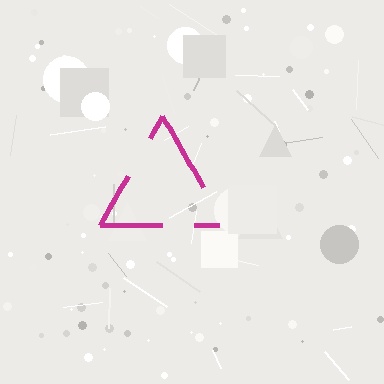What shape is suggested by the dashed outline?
The dashed outline suggests a triangle.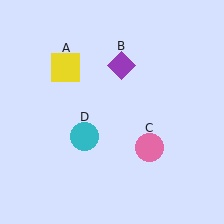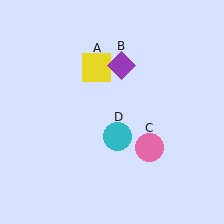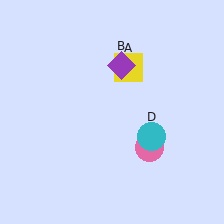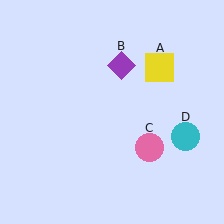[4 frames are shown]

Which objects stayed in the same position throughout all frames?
Purple diamond (object B) and pink circle (object C) remained stationary.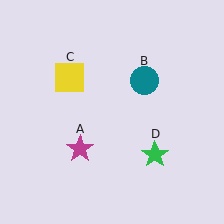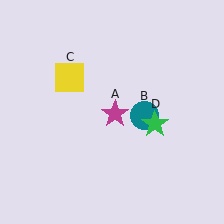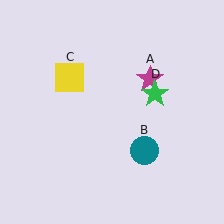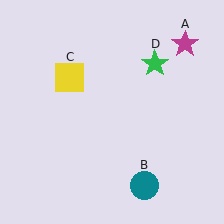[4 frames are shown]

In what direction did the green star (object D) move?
The green star (object D) moved up.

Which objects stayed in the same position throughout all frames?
Yellow square (object C) remained stationary.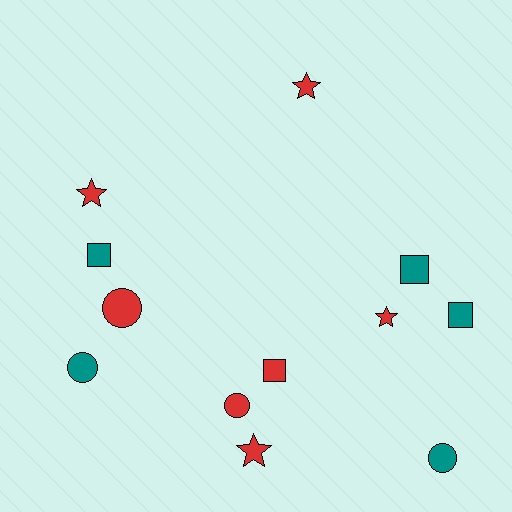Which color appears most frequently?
Red, with 7 objects.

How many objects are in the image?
There are 12 objects.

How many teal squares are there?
There are 3 teal squares.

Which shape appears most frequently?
Circle, with 4 objects.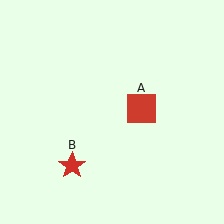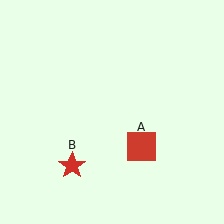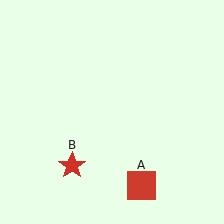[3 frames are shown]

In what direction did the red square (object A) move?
The red square (object A) moved down.